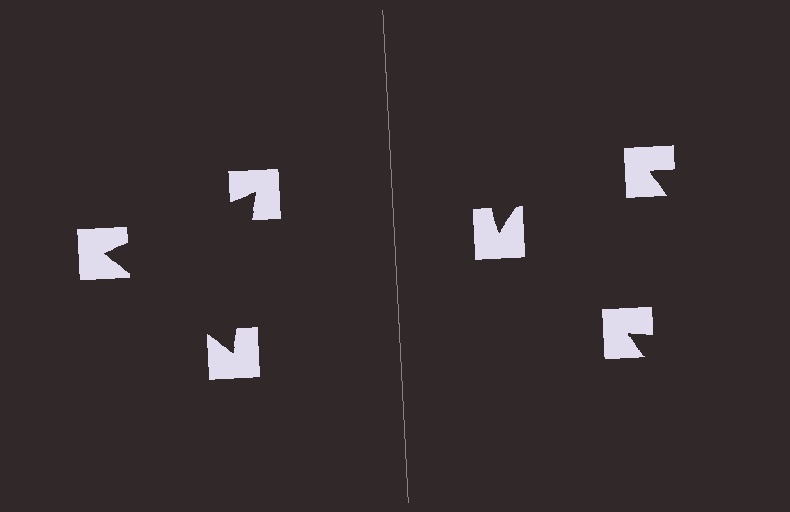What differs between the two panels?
The notched squares are positioned identically on both sides; only the wedge orientations differ. On the left they align to a triangle; on the right they are misaligned.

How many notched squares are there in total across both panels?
6 — 3 on each side.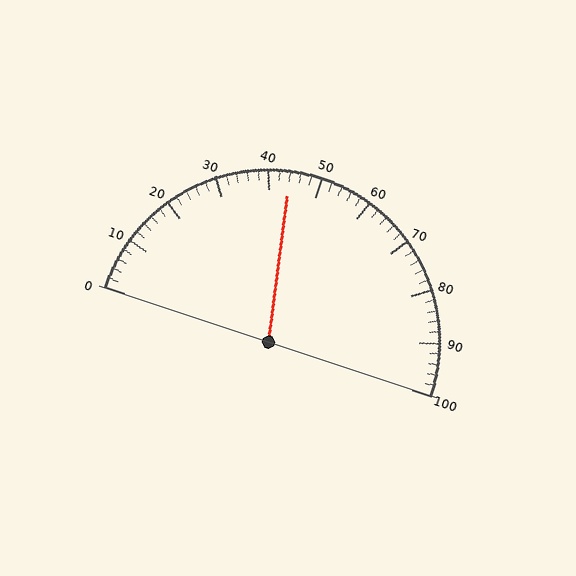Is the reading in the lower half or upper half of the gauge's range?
The reading is in the lower half of the range (0 to 100).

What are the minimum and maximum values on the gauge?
The gauge ranges from 0 to 100.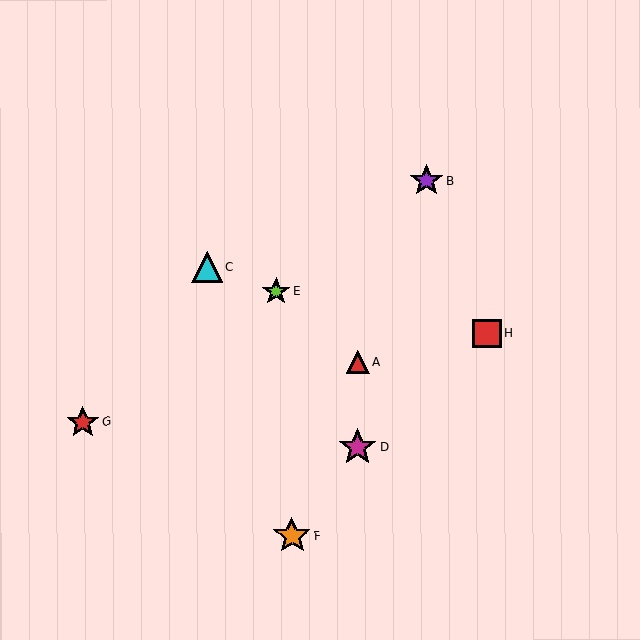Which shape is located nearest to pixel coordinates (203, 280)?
The cyan triangle (labeled C) at (207, 267) is nearest to that location.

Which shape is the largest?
The magenta star (labeled D) is the largest.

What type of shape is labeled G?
Shape G is a red star.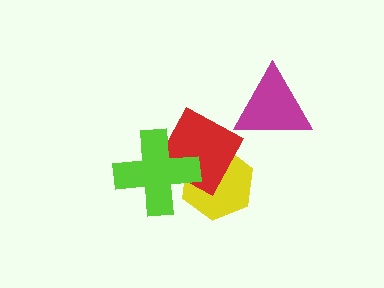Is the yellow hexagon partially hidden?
Yes, it is partially covered by another shape.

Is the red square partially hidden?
Yes, it is partially covered by another shape.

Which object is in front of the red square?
The lime cross is in front of the red square.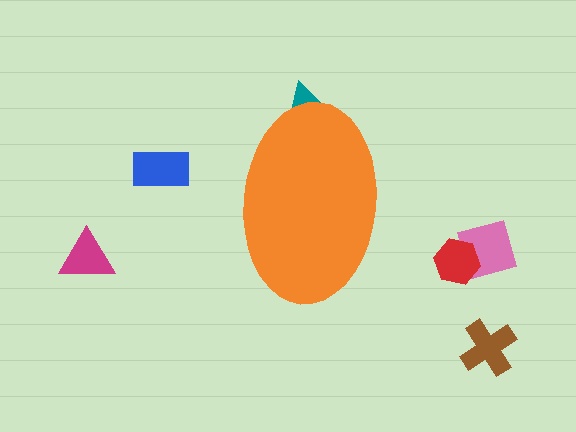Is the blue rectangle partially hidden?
No, the blue rectangle is fully visible.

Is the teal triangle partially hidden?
Yes, the teal triangle is partially hidden behind the orange ellipse.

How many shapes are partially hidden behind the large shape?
1 shape is partially hidden.